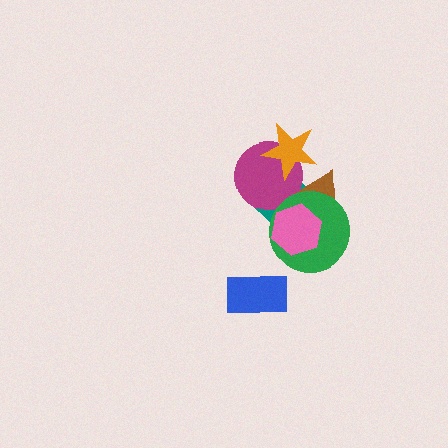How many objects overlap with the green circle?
3 objects overlap with the green circle.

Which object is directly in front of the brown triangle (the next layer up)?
The green circle is directly in front of the brown triangle.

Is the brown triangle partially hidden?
Yes, it is partially covered by another shape.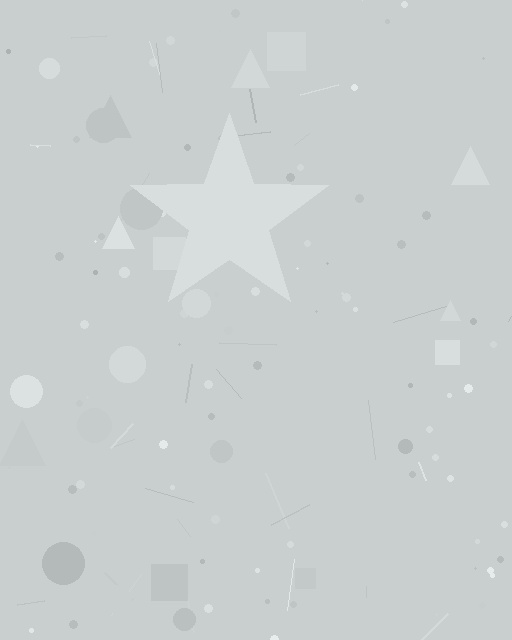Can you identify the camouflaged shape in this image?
The camouflaged shape is a star.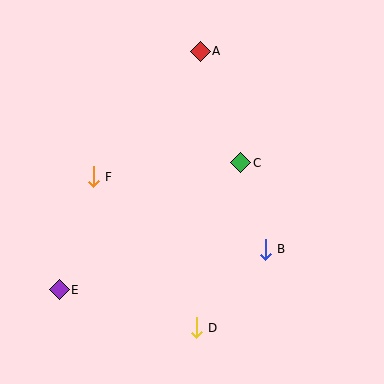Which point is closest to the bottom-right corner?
Point B is closest to the bottom-right corner.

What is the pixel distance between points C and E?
The distance between C and E is 221 pixels.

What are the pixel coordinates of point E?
Point E is at (59, 290).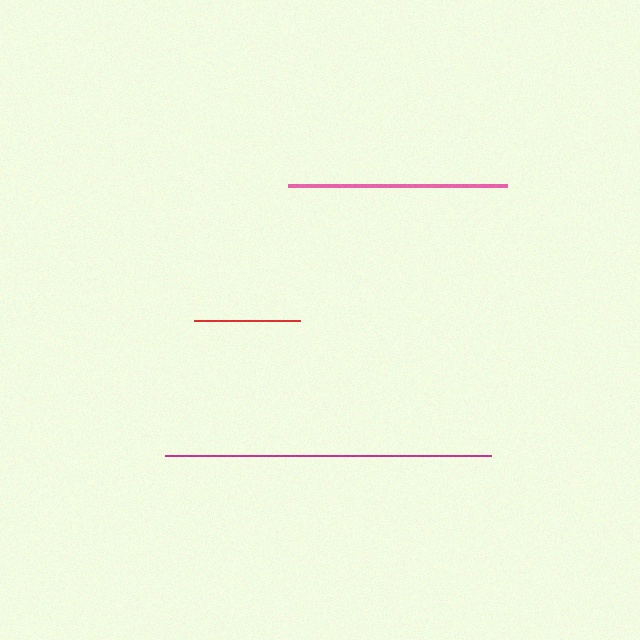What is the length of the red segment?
The red segment is approximately 107 pixels long.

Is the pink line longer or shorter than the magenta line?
The magenta line is longer than the pink line.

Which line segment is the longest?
The magenta line is the longest at approximately 326 pixels.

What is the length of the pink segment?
The pink segment is approximately 219 pixels long.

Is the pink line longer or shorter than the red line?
The pink line is longer than the red line.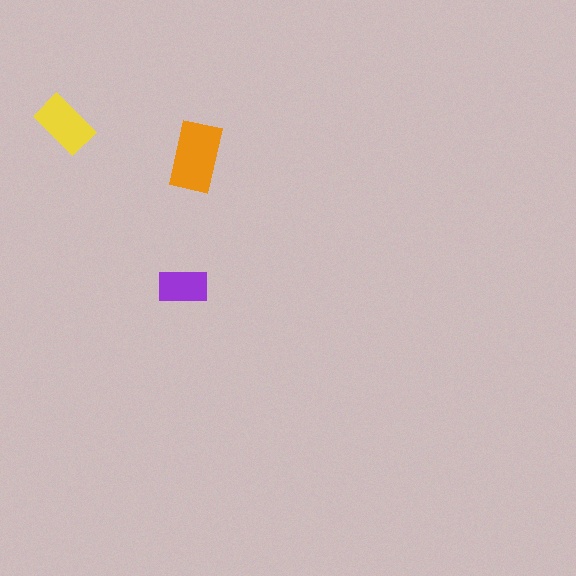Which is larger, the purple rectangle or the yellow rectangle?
The yellow one.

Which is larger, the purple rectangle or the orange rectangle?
The orange one.